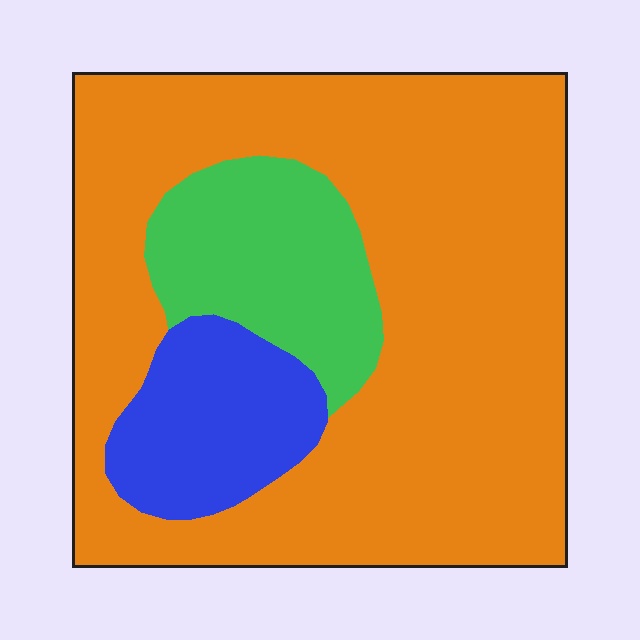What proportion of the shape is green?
Green covers about 15% of the shape.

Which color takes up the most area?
Orange, at roughly 70%.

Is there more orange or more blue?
Orange.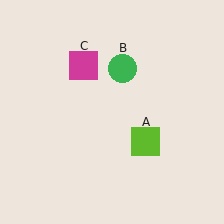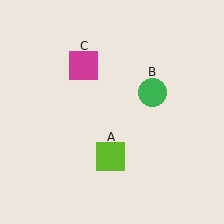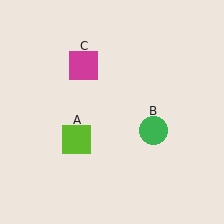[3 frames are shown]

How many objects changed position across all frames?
2 objects changed position: lime square (object A), green circle (object B).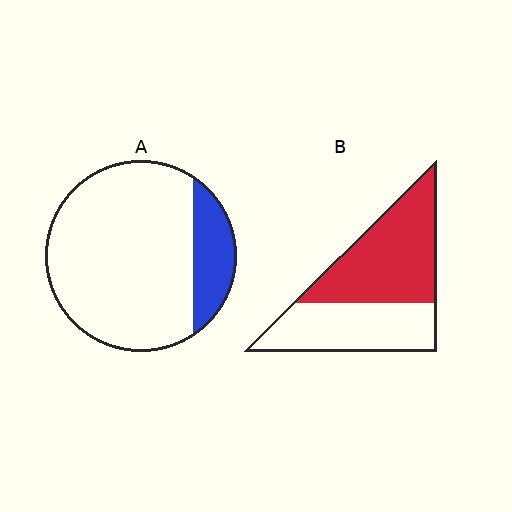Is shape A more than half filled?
No.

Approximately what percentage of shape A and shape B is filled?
A is approximately 15% and B is approximately 55%.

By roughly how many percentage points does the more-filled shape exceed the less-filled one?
By roughly 40 percentage points (B over A).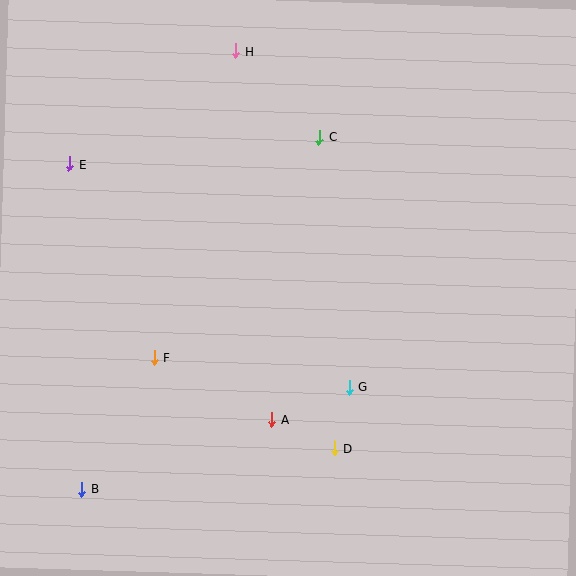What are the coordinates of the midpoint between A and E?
The midpoint between A and E is at (171, 292).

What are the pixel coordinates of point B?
Point B is at (82, 489).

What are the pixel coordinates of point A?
Point A is at (272, 419).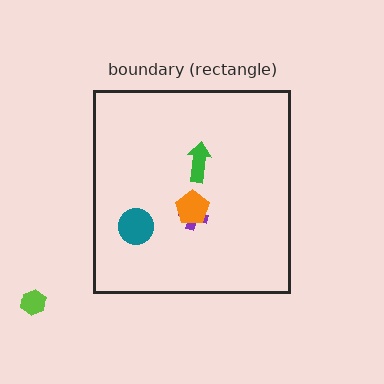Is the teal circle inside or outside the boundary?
Inside.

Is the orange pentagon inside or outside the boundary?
Inside.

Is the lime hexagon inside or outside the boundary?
Outside.